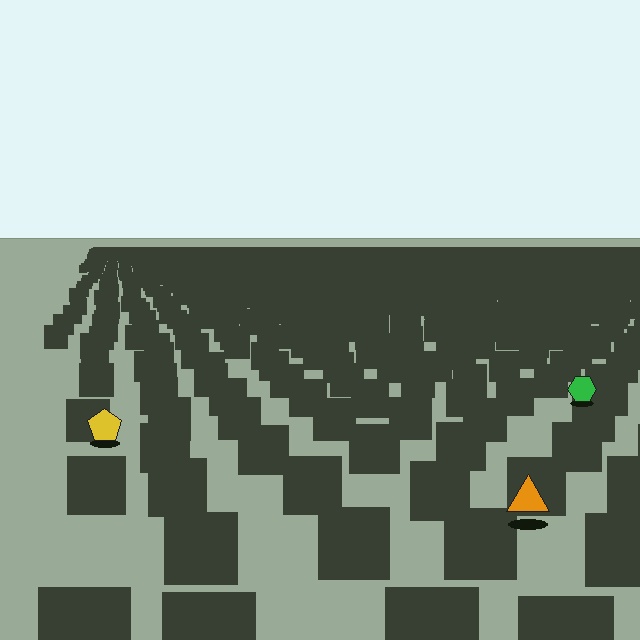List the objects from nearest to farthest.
From nearest to farthest: the orange triangle, the yellow pentagon, the green hexagon.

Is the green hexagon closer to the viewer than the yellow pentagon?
No. The yellow pentagon is closer — you can tell from the texture gradient: the ground texture is coarser near it.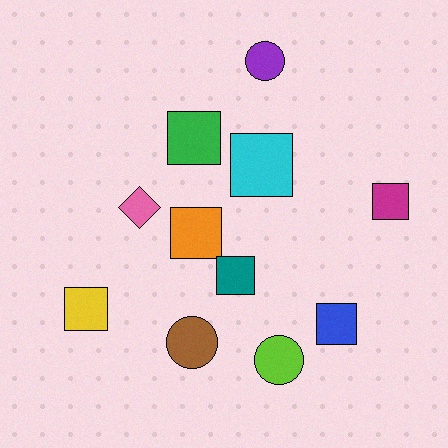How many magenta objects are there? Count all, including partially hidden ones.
There is 1 magenta object.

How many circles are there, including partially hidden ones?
There are 3 circles.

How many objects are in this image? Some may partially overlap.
There are 11 objects.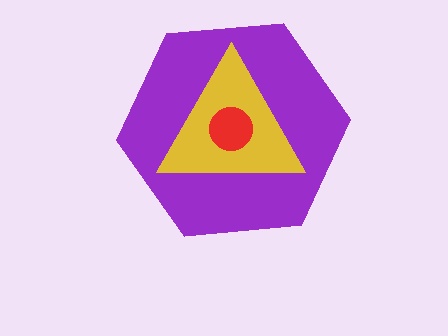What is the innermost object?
The red circle.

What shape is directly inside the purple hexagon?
The yellow triangle.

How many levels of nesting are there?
3.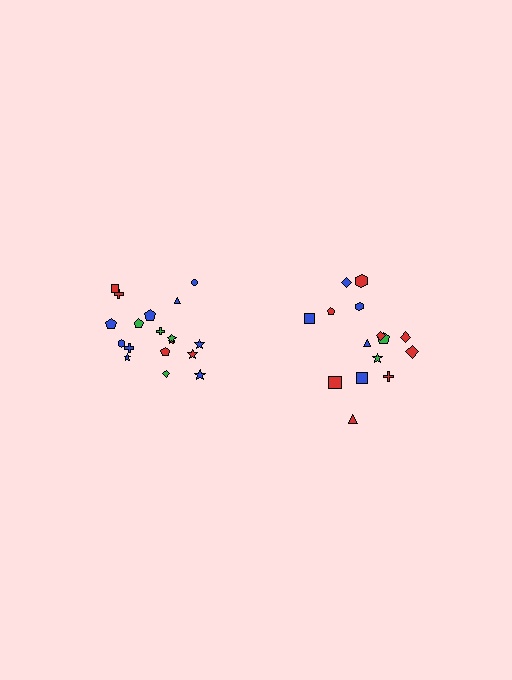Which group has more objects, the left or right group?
The left group.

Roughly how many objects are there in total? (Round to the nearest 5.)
Roughly 35 objects in total.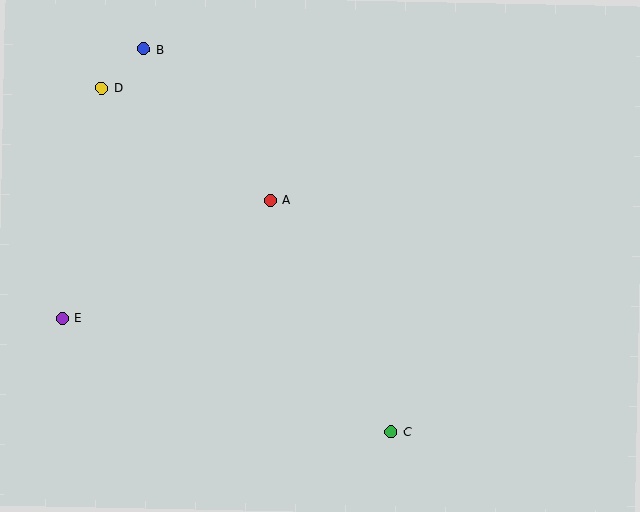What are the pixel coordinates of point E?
Point E is at (62, 318).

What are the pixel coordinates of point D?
Point D is at (102, 88).